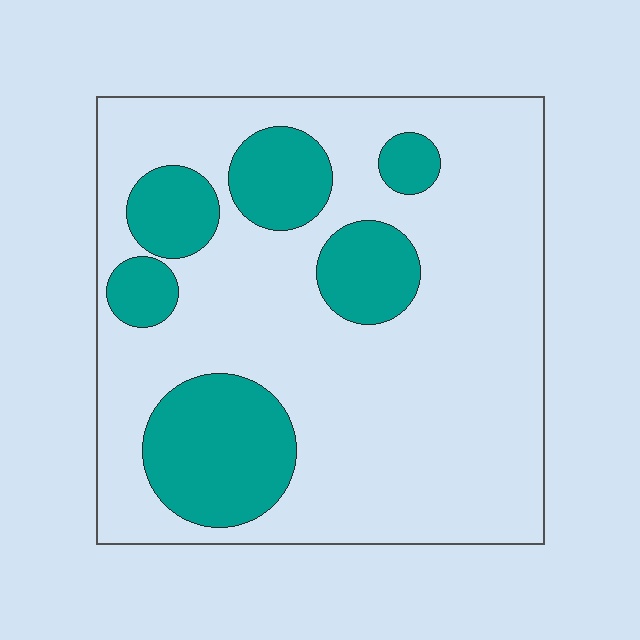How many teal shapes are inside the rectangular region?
6.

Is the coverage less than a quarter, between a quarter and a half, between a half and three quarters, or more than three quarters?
Less than a quarter.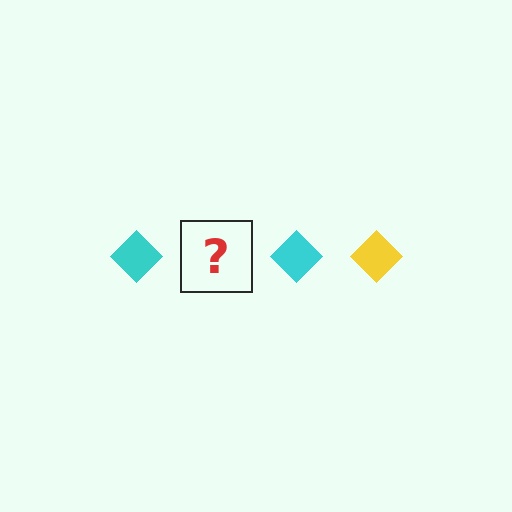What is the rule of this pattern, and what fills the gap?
The rule is that the pattern cycles through cyan, yellow diamonds. The gap should be filled with a yellow diamond.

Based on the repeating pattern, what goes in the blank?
The blank should be a yellow diamond.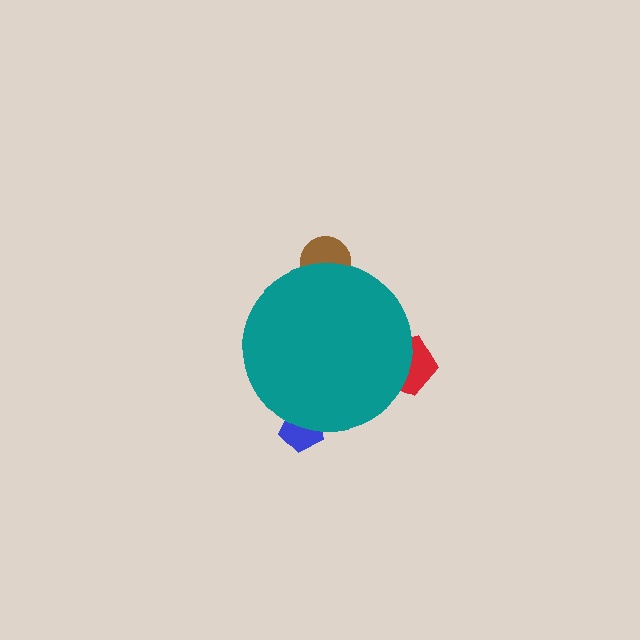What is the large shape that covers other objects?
A teal circle.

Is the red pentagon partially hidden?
Yes, the red pentagon is partially hidden behind the teal circle.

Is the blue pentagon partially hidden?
Yes, the blue pentagon is partially hidden behind the teal circle.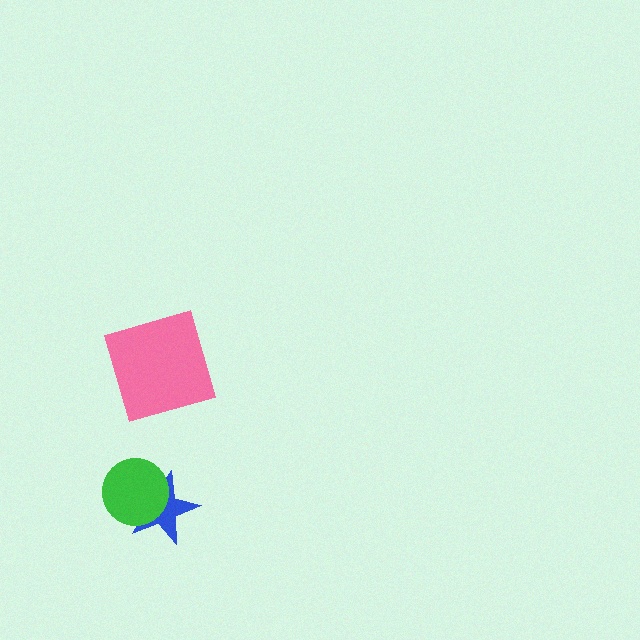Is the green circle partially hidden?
No, no other shape covers it.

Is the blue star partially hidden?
Yes, it is partially covered by another shape.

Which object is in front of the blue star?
The green circle is in front of the blue star.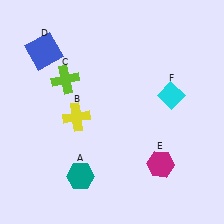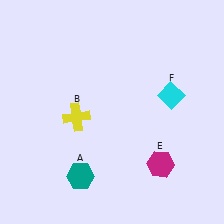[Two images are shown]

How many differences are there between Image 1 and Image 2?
There are 2 differences between the two images.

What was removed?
The blue square (D), the lime cross (C) were removed in Image 2.